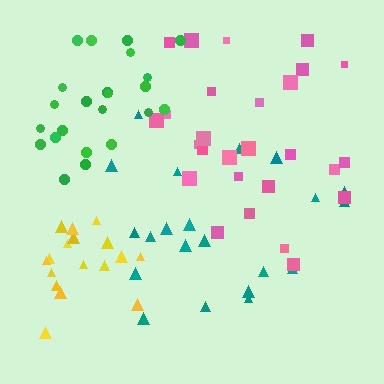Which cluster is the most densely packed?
Yellow.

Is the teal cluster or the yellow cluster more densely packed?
Yellow.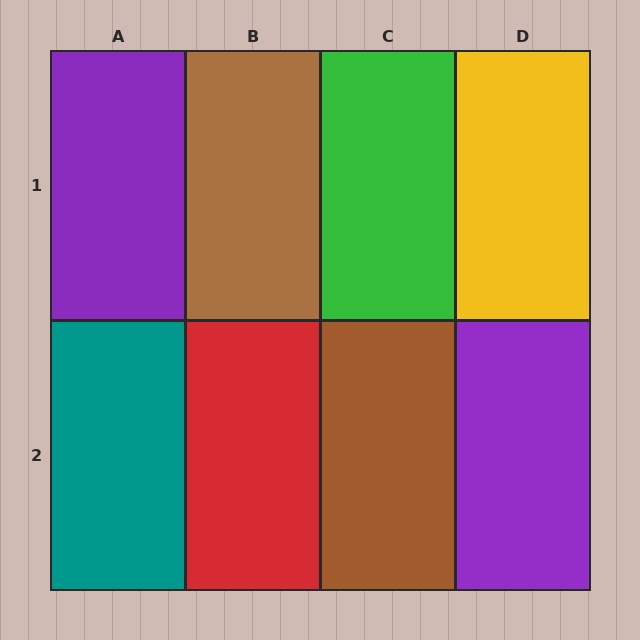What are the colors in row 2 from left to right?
Teal, red, brown, purple.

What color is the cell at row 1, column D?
Yellow.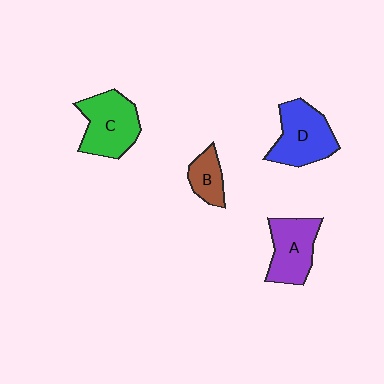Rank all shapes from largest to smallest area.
From largest to smallest: C (green), D (blue), A (purple), B (brown).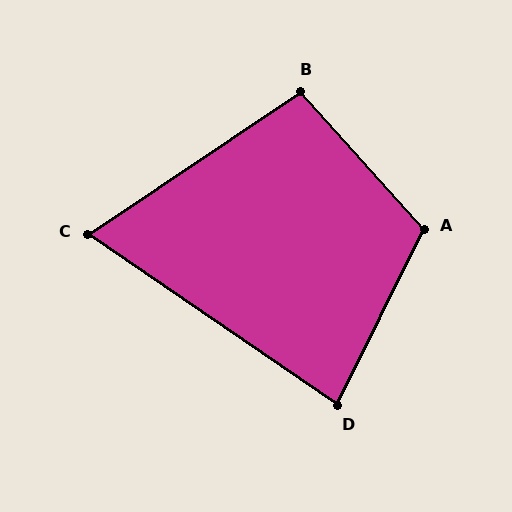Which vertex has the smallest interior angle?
C, at approximately 68 degrees.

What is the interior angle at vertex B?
Approximately 98 degrees (obtuse).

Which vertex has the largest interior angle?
A, at approximately 112 degrees.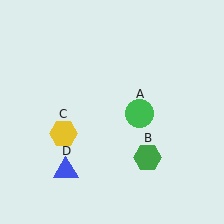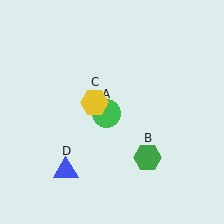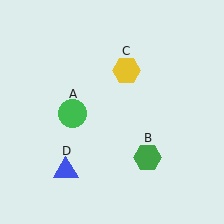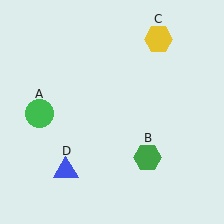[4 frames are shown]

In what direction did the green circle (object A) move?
The green circle (object A) moved left.